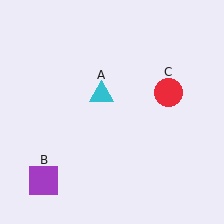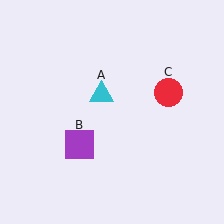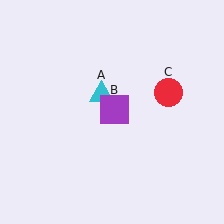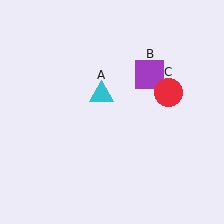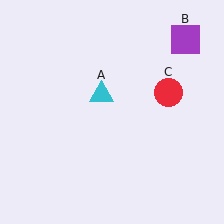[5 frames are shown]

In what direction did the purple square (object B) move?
The purple square (object B) moved up and to the right.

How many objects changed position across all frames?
1 object changed position: purple square (object B).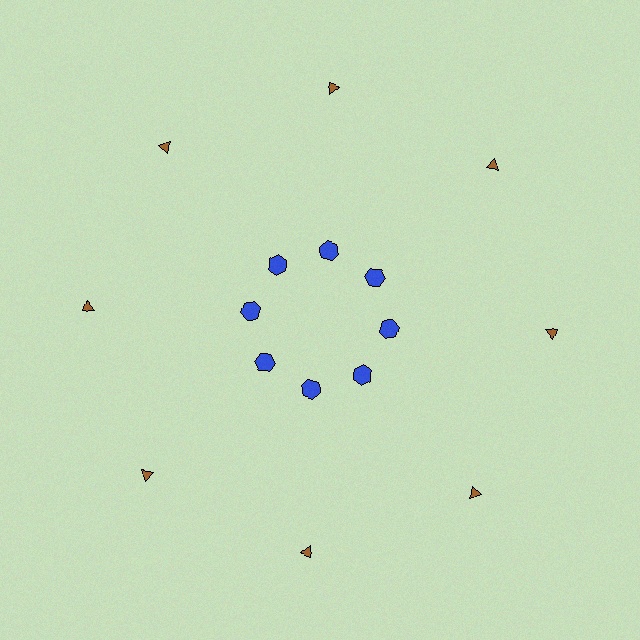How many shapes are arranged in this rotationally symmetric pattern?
There are 16 shapes, arranged in 8 groups of 2.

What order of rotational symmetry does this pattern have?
This pattern has 8-fold rotational symmetry.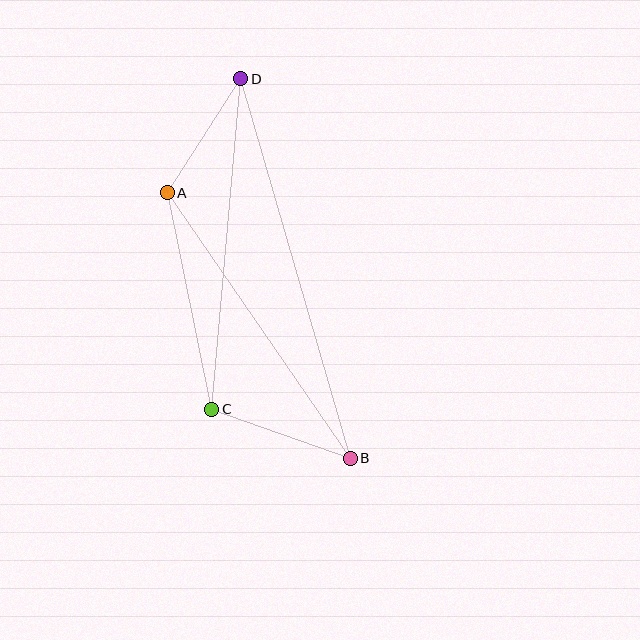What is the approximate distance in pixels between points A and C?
The distance between A and C is approximately 221 pixels.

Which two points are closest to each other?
Points A and D are closest to each other.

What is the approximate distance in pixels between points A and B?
The distance between A and B is approximately 322 pixels.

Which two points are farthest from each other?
Points B and D are farthest from each other.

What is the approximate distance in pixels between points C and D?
The distance between C and D is approximately 332 pixels.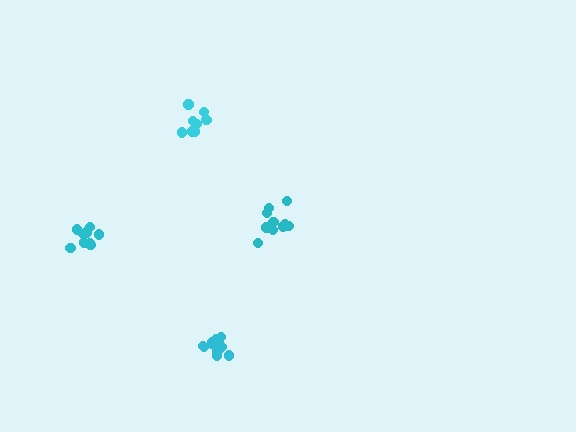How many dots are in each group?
Group 1: 9 dots, Group 2: 11 dots, Group 3: 12 dots, Group 4: 8 dots (40 total).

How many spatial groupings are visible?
There are 4 spatial groupings.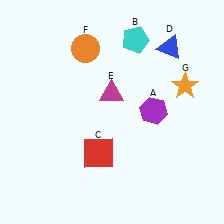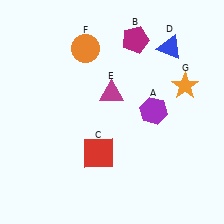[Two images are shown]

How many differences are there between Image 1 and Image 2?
There is 1 difference between the two images.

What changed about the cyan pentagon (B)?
In Image 1, B is cyan. In Image 2, it changed to magenta.